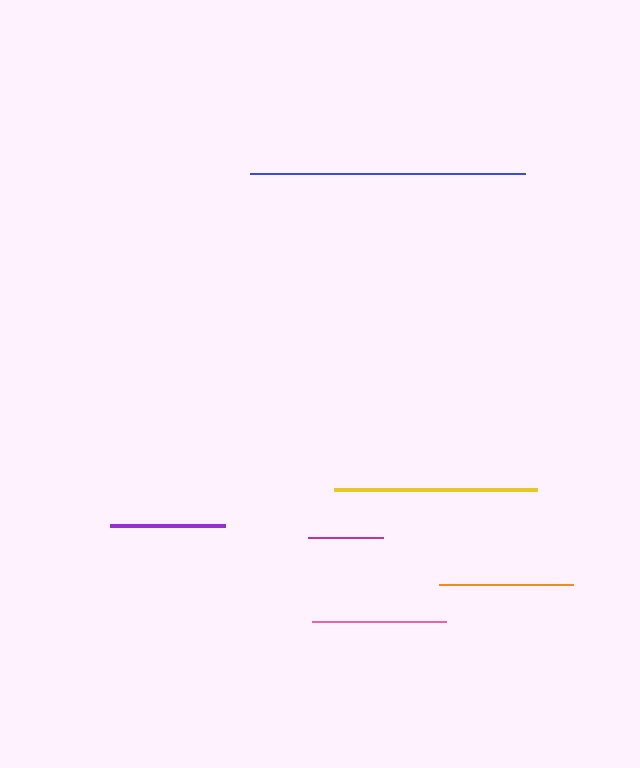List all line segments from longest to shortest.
From longest to shortest: blue, yellow, pink, orange, purple, magenta.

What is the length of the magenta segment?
The magenta segment is approximately 76 pixels long.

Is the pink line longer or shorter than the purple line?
The pink line is longer than the purple line.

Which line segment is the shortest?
The magenta line is the shortest at approximately 76 pixels.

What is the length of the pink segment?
The pink segment is approximately 134 pixels long.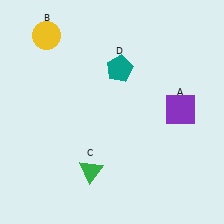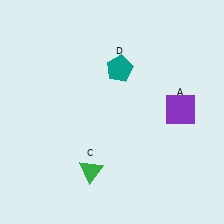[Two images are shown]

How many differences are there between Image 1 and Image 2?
There is 1 difference between the two images.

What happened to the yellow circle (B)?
The yellow circle (B) was removed in Image 2. It was in the top-left area of Image 1.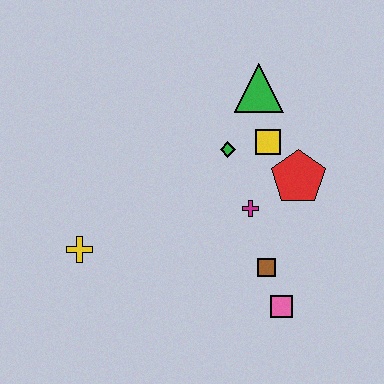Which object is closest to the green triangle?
The yellow square is closest to the green triangle.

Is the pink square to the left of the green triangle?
No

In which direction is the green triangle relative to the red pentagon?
The green triangle is above the red pentagon.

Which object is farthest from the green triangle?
The yellow cross is farthest from the green triangle.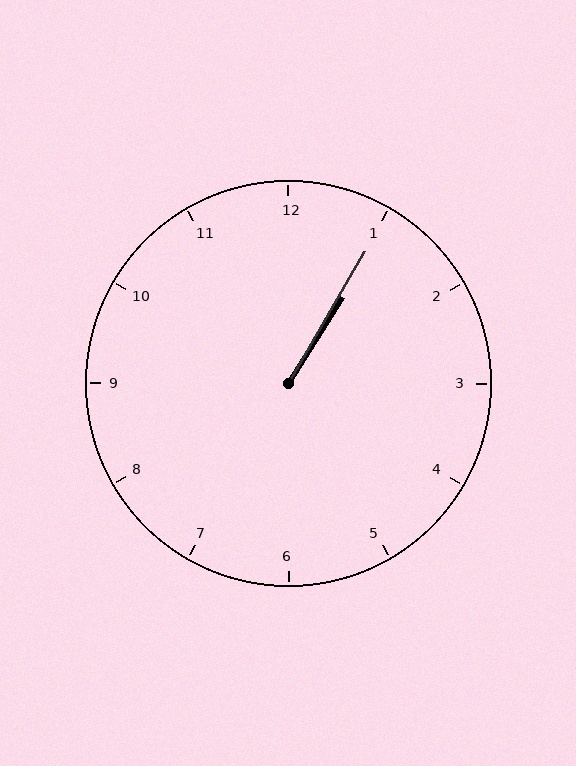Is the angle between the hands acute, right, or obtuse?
It is acute.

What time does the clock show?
1:05.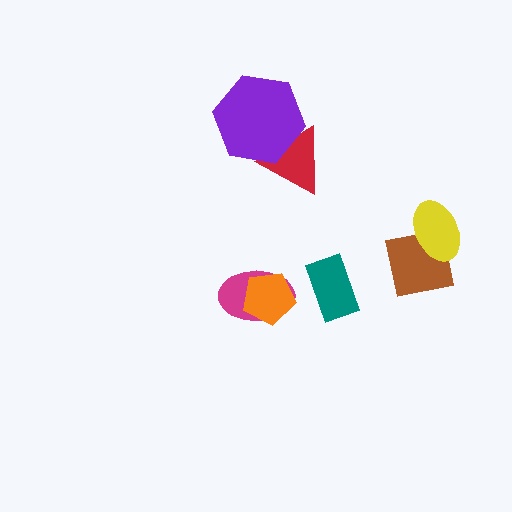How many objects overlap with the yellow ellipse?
1 object overlaps with the yellow ellipse.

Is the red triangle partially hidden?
Yes, it is partially covered by another shape.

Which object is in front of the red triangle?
The purple hexagon is in front of the red triangle.